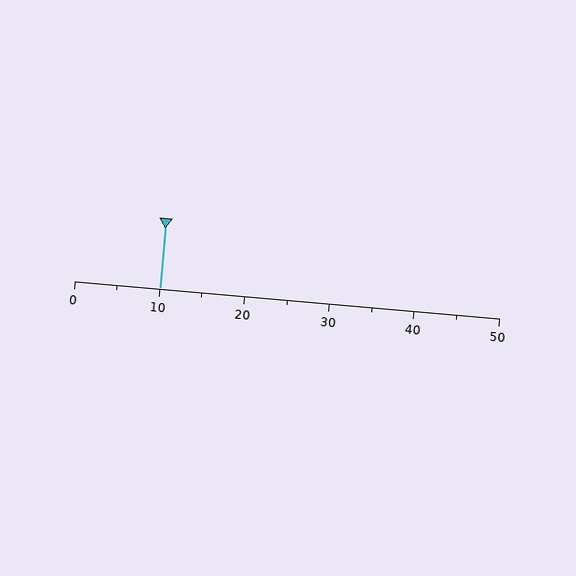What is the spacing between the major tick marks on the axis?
The major ticks are spaced 10 apart.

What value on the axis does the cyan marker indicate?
The marker indicates approximately 10.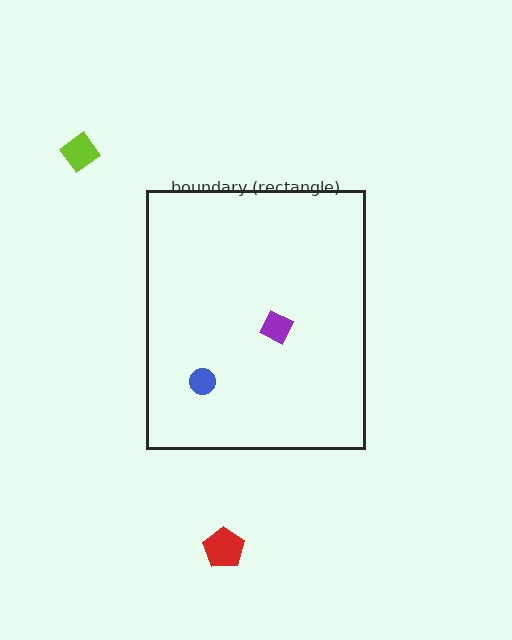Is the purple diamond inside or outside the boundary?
Inside.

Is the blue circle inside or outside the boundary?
Inside.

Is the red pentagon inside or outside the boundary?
Outside.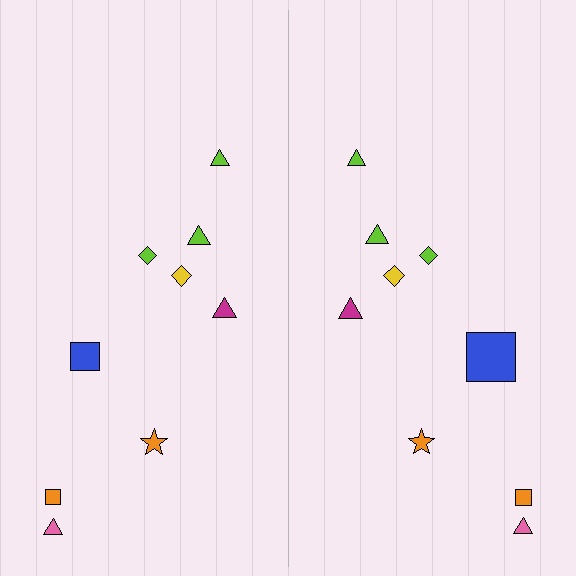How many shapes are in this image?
There are 18 shapes in this image.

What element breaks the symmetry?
The blue square on the right side has a different size than its mirror counterpart.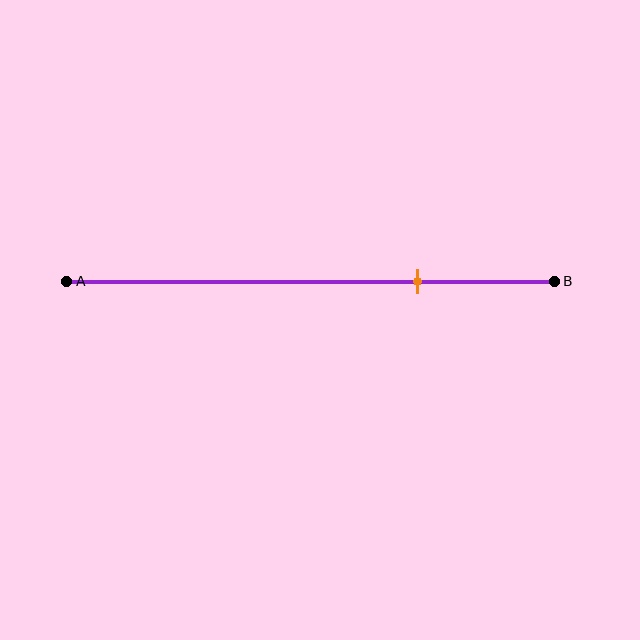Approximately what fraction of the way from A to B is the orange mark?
The orange mark is approximately 70% of the way from A to B.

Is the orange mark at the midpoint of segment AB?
No, the mark is at about 70% from A, not at the 50% midpoint.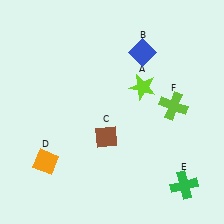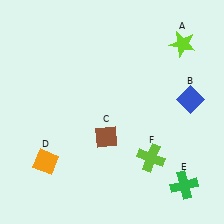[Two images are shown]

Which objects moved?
The objects that moved are: the lime star (A), the blue diamond (B), the lime cross (F).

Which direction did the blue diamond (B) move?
The blue diamond (B) moved right.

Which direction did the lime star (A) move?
The lime star (A) moved up.